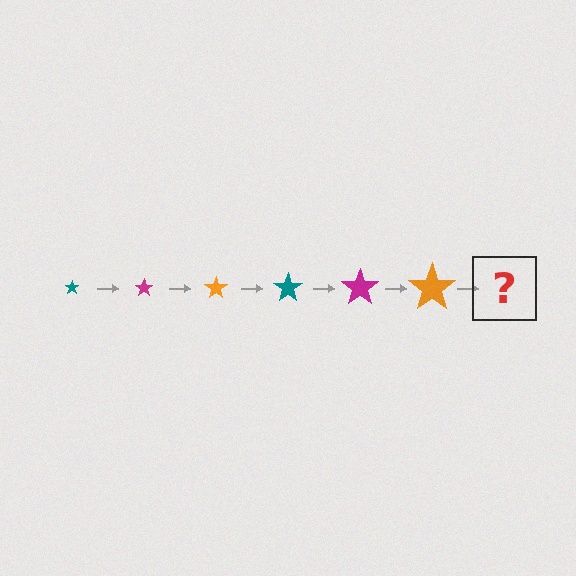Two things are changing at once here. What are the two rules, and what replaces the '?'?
The two rules are that the star grows larger each step and the color cycles through teal, magenta, and orange. The '?' should be a teal star, larger than the previous one.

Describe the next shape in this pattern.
It should be a teal star, larger than the previous one.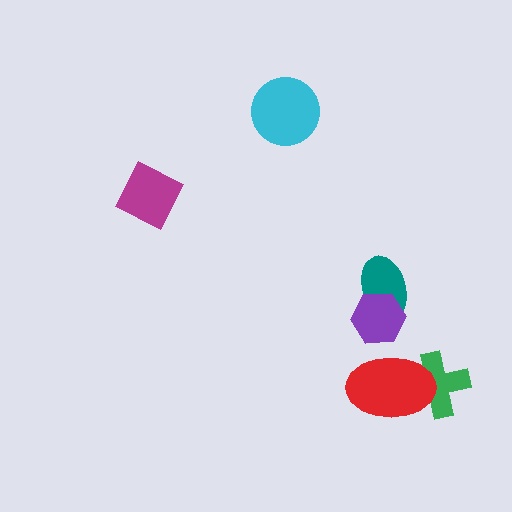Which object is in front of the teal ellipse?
The purple hexagon is in front of the teal ellipse.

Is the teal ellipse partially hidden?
Yes, it is partially covered by another shape.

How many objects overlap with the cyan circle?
0 objects overlap with the cyan circle.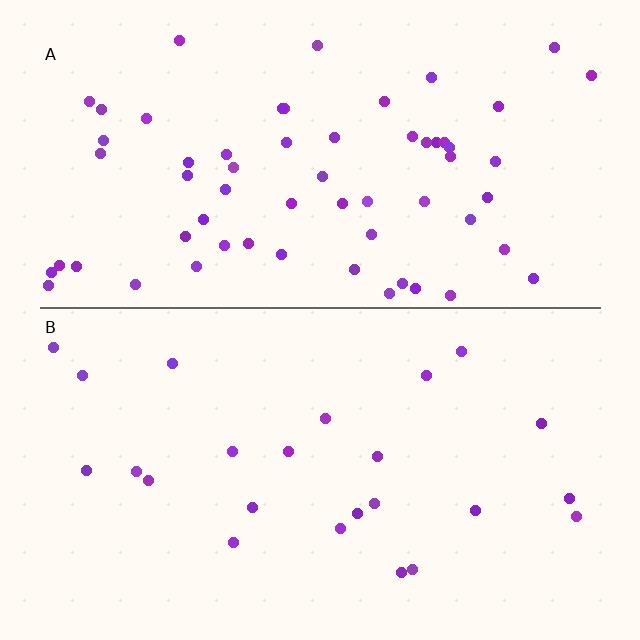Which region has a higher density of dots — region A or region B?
A (the top).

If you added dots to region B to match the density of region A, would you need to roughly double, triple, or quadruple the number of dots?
Approximately triple.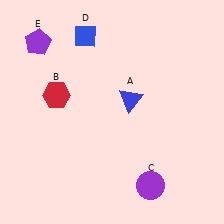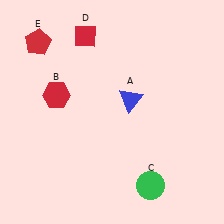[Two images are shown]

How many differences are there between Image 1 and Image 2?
There are 3 differences between the two images.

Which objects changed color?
C changed from purple to green. D changed from blue to red. E changed from purple to red.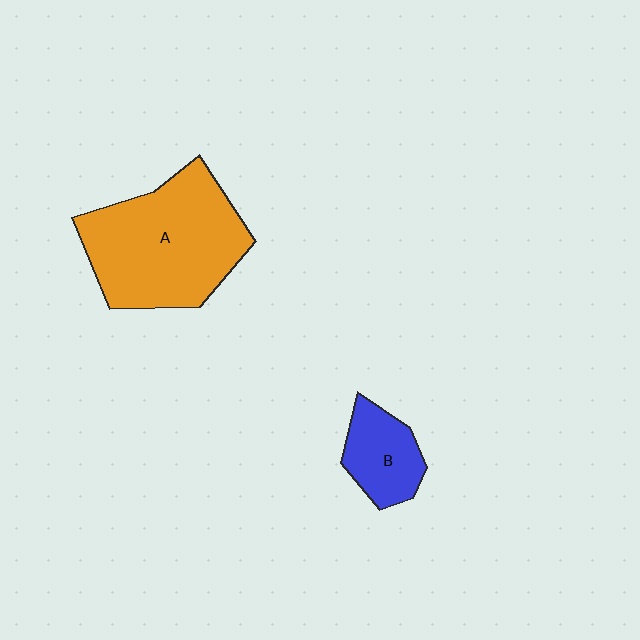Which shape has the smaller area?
Shape B (blue).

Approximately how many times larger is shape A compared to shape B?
Approximately 2.8 times.